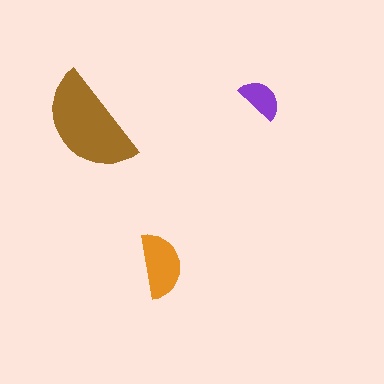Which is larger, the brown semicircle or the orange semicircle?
The brown one.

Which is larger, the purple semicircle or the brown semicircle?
The brown one.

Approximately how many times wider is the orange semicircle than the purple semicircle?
About 1.5 times wider.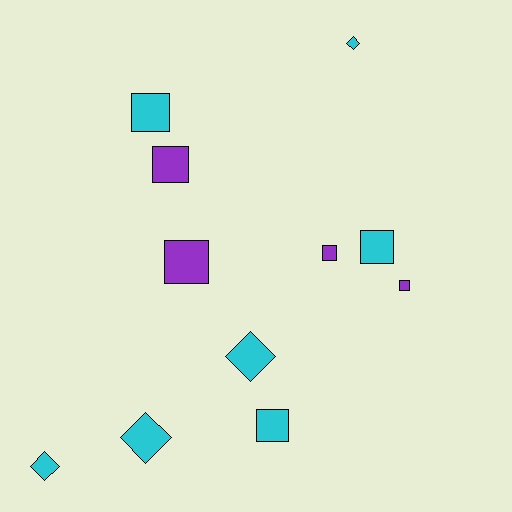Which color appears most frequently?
Cyan, with 7 objects.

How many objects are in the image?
There are 11 objects.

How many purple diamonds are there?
There are no purple diamonds.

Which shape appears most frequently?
Square, with 7 objects.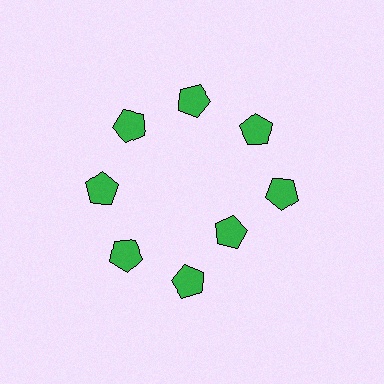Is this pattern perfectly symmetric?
No. The 8 green pentagons are arranged in a ring, but one element near the 4 o'clock position is pulled inward toward the center, breaking the 8-fold rotational symmetry.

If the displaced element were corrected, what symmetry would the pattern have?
It would have 8-fold rotational symmetry — the pattern would map onto itself every 45 degrees.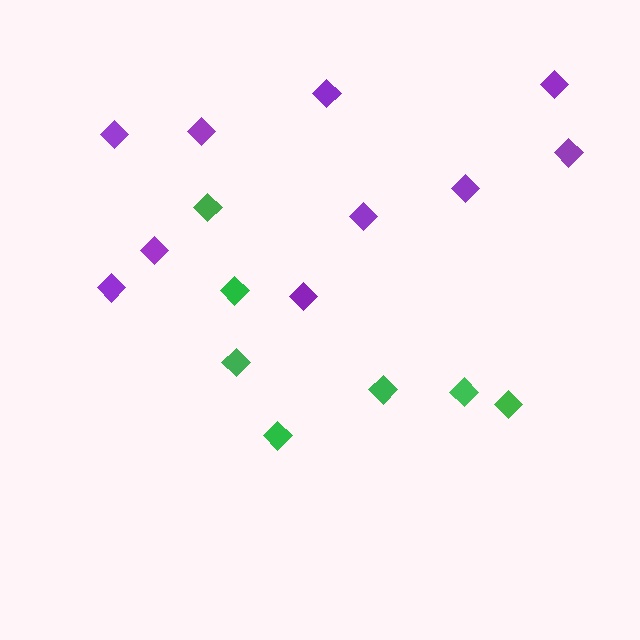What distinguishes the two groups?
There are 2 groups: one group of purple diamonds (10) and one group of green diamonds (7).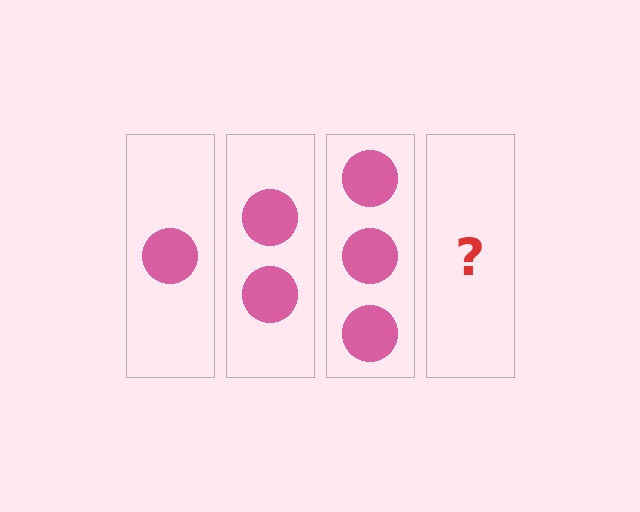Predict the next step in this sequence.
The next step is 4 circles.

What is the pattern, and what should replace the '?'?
The pattern is that each step adds one more circle. The '?' should be 4 circles.